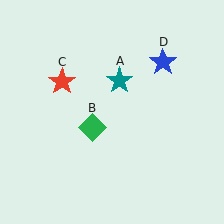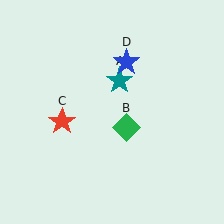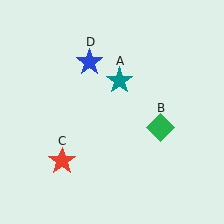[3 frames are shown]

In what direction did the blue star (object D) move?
The blue star (object D) moved left.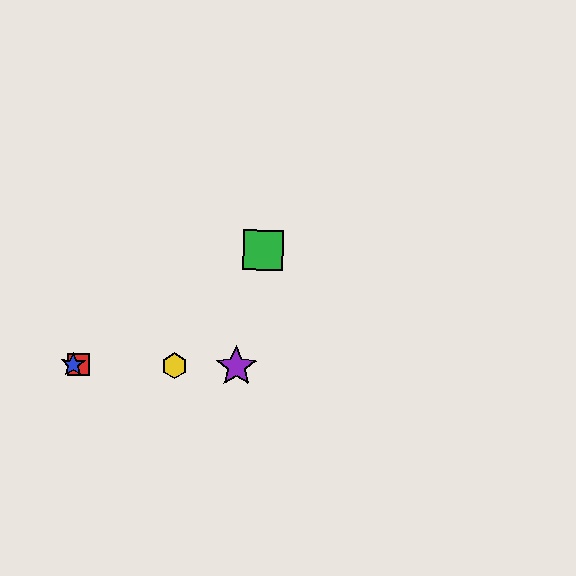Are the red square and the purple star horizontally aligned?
Yes, both are at y≈364.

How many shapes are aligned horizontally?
4 shapes (the red square, the blue star, the yellow hexagon, the purple star) are aligned horizontally.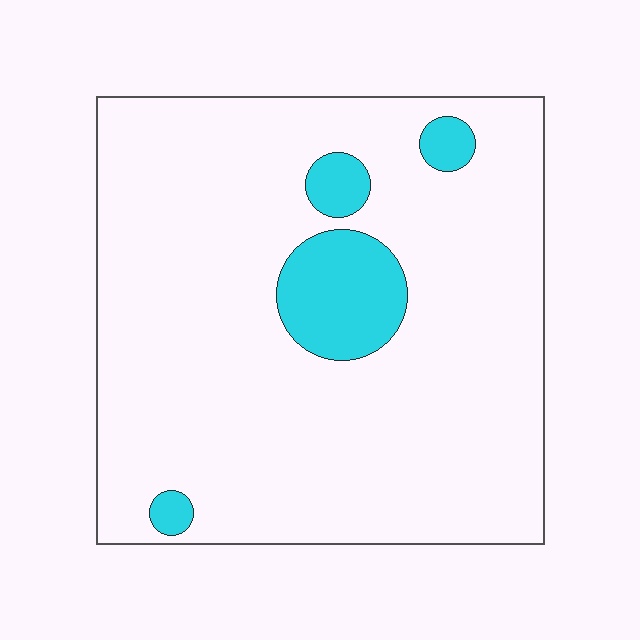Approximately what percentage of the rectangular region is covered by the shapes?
Approximately 10%.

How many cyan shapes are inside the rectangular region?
4.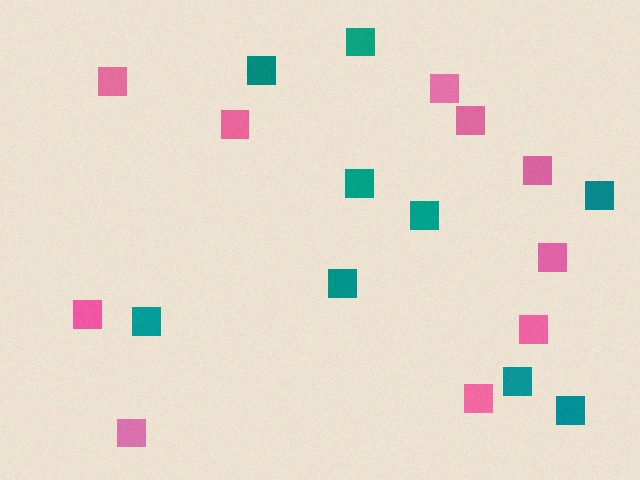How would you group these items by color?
There are 2 groups: one group of teal squares (9) and one group of pink squares (10).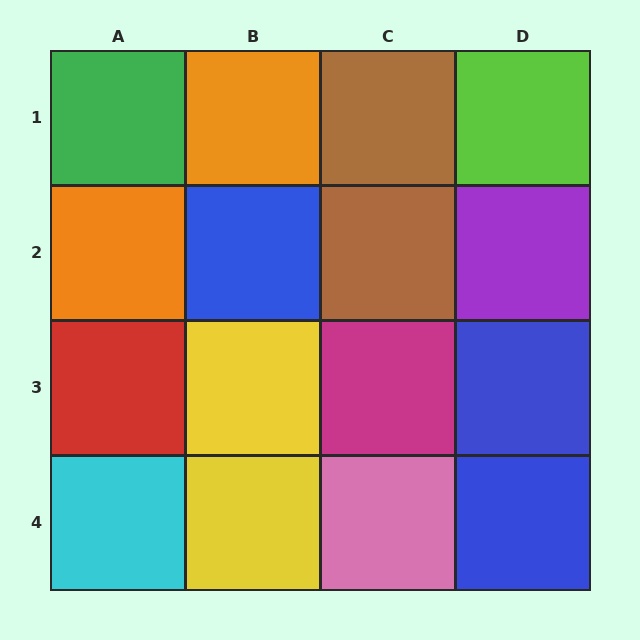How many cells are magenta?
1 cell is magenta.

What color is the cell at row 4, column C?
Pink.